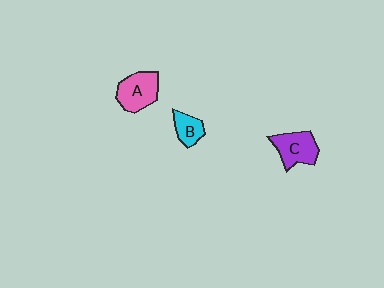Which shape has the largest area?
Shape A (pink).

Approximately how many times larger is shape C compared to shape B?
Approximately 1.6 times.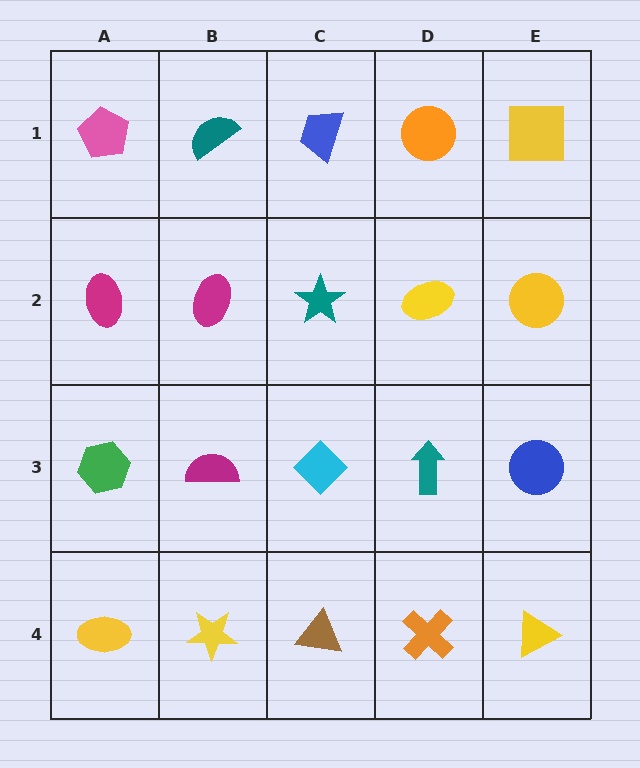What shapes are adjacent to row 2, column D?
An orange circle (row 1, column D), a teal arrow (row 3, column D), a teal star (row 2, column C), a yellow circle (row 2, column E).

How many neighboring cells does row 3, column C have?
4.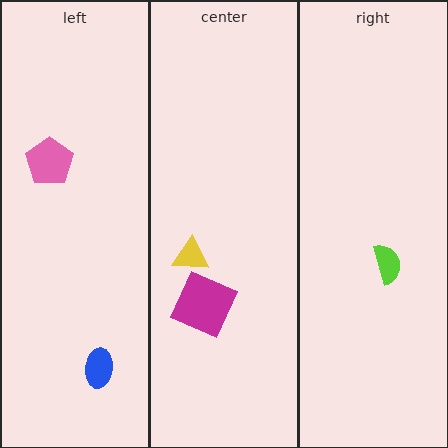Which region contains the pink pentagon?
The left region.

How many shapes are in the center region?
2.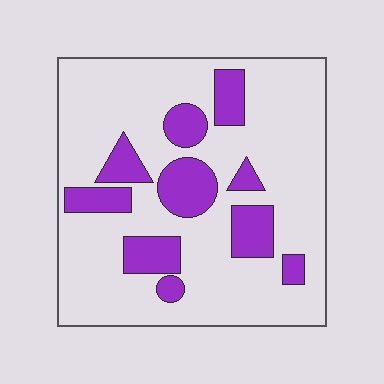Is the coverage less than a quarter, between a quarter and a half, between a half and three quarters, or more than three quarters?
Less than a quarter.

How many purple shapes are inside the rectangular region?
10.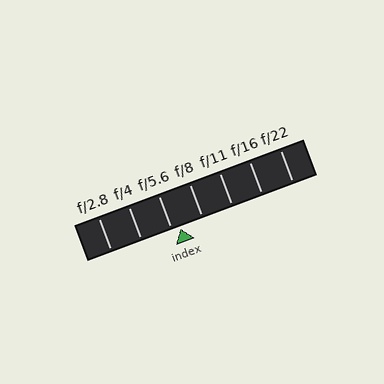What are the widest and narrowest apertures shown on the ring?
The widest aperture shown is f/2.8 and the narrowest is f/22.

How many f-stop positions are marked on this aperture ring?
There are 7 f-stop positions marked.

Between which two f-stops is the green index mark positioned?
The index mark is between f/5.6 and f/8.